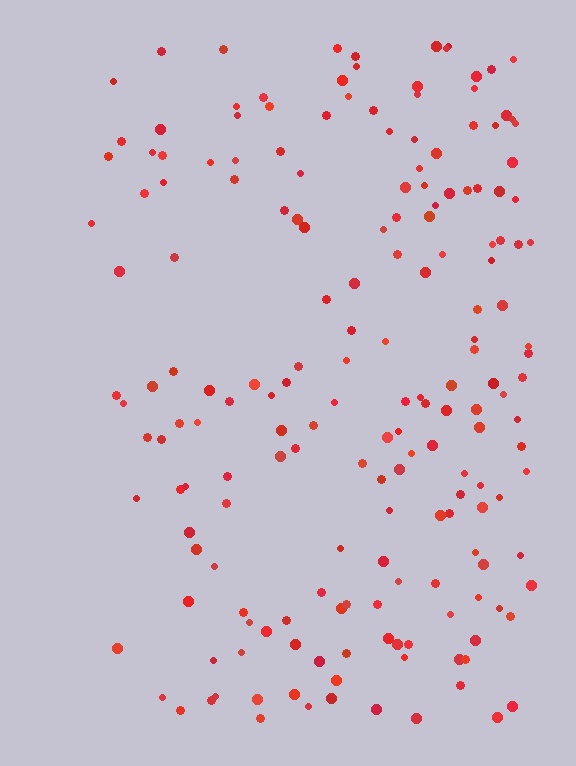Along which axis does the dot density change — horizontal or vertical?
Horizontal.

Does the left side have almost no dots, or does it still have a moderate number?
Still a moderate number, just noticeably fewer than the right.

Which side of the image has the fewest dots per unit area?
The left.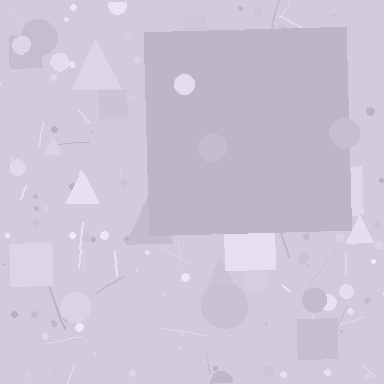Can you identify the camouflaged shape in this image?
The camouflaged shape is a square.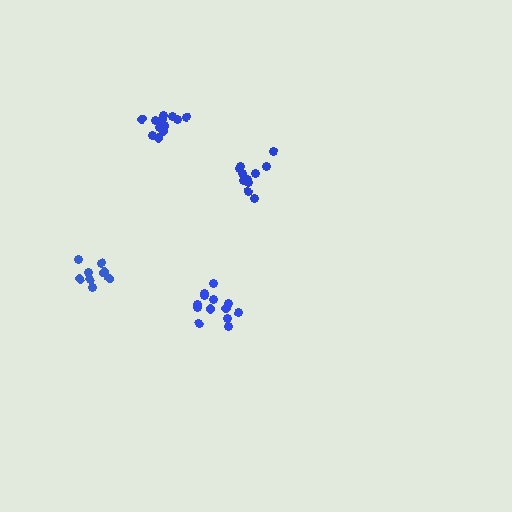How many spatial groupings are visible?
There are 4 spatial groupings.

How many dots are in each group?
Group 1: 13 dots, Group 2: 8 dots, Group 3: 13 dots, Group 4: 11 dots (45 total).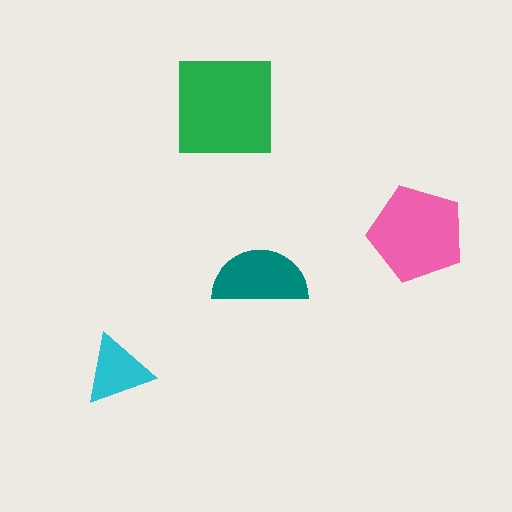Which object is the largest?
The green square.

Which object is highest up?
The green square is topmost.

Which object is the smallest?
The cyan triangle.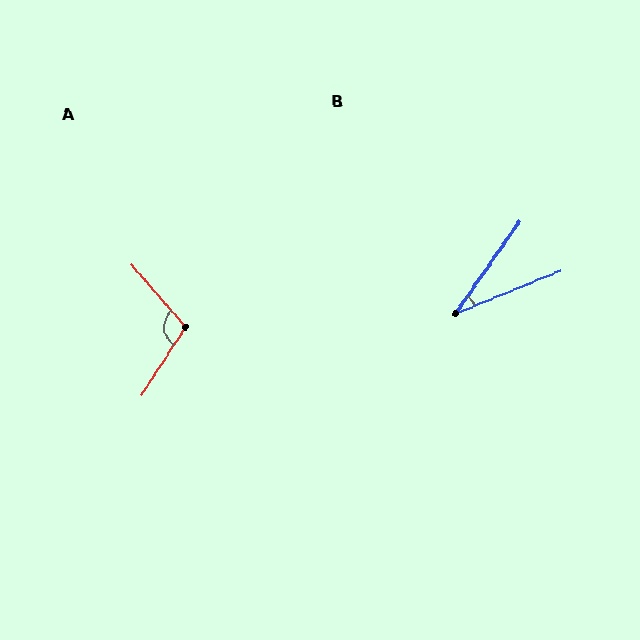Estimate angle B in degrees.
Approximately 33 degrees.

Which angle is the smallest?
B, at approximately 33 degrees.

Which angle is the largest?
A, at approximately 106 degrees.